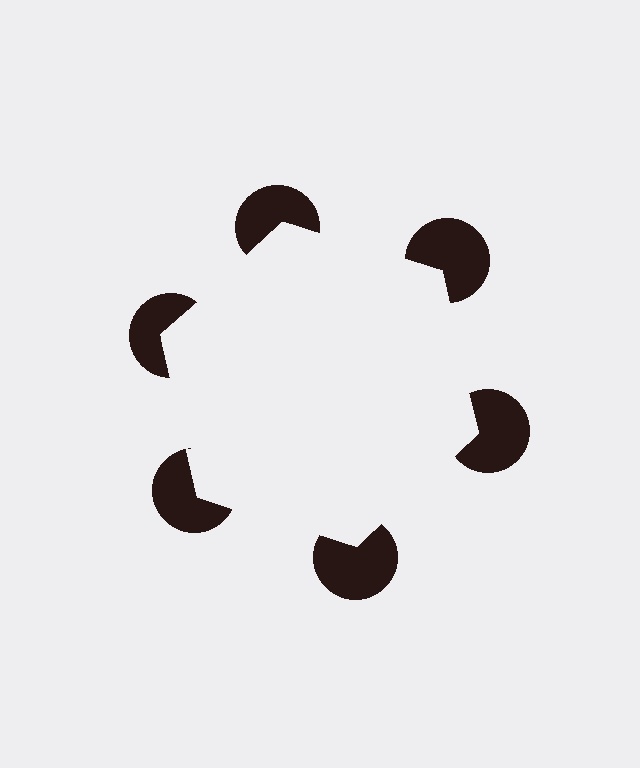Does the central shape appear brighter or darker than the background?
It typically appears slightly brighter than the background, even though no actual brightness change is drawn.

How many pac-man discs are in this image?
There are 6 — one at each vertex of the illusory hexagon.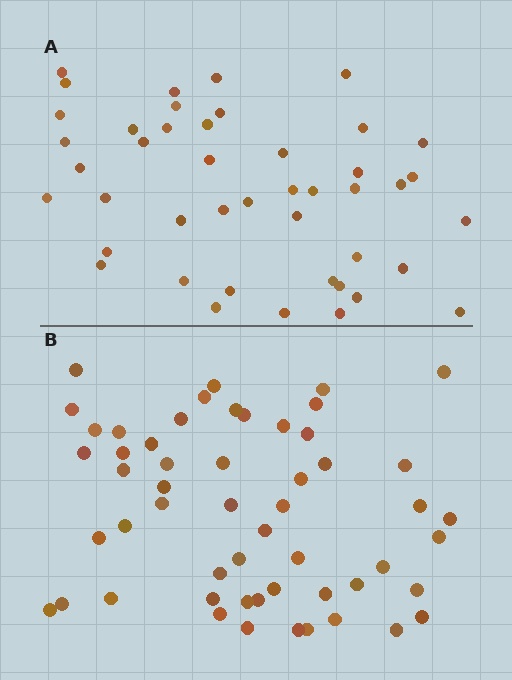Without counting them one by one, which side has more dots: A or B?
Region B (the bottom region) has more dots.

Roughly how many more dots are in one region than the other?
Region B has roughly 10 or so more dots than region A.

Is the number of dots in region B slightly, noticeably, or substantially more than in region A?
Region B has only slightly more — the two regions are fairly close. The ratio is roughly 1.2 to 1.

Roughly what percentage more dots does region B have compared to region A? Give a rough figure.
About 25% more.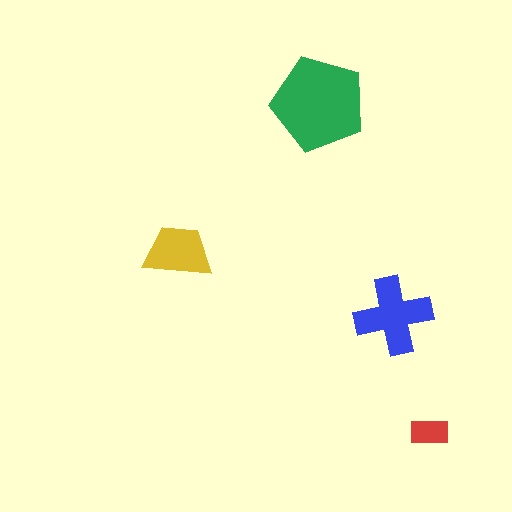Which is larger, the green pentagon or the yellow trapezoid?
The green pentagon.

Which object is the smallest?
The red rectangle.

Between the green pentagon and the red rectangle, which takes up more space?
The green pentagon.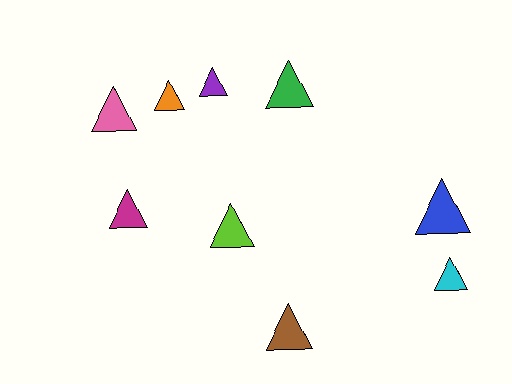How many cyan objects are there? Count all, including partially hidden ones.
There is 1 cyan object.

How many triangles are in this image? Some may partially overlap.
There are 9 triangles.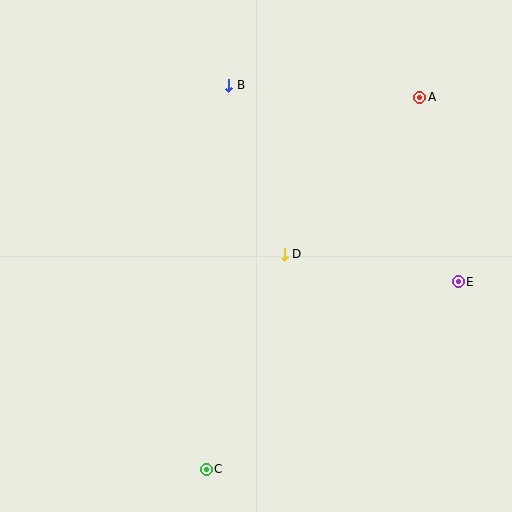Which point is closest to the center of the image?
Point D at (284, 254) is closest to the center.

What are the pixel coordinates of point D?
Point D is at (284, 254).